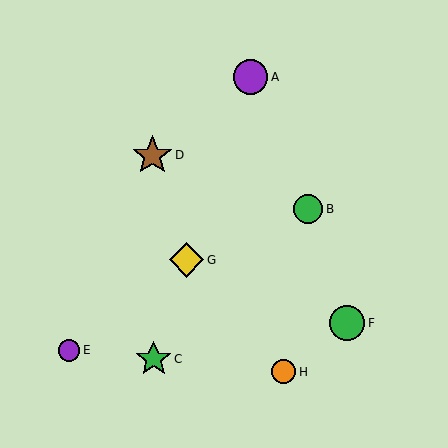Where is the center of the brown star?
The center of the brown star is at (152, 155).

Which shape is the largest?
The brown star (labeled D) is the largest.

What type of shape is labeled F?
Shape F is a green circle.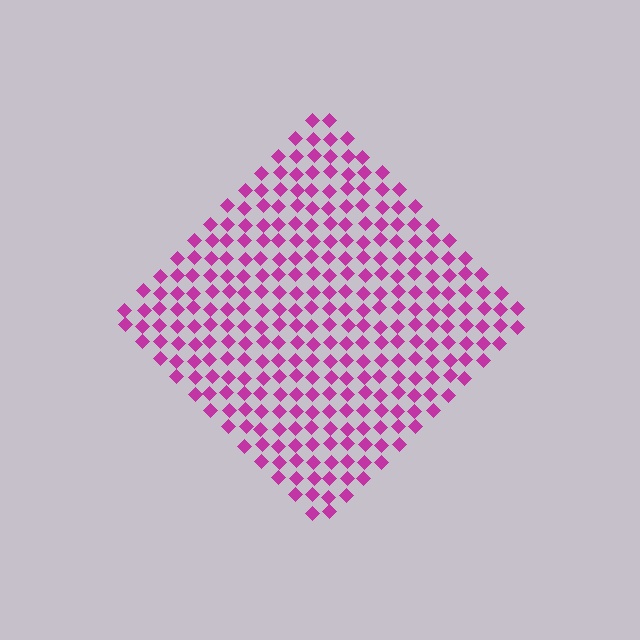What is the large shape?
The large shape is a diamond.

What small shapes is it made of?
It is made of small diamonds.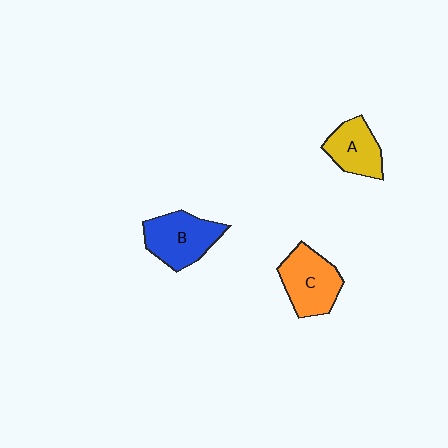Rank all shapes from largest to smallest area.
From largest to smallest: C (orange), B (blue), A (yellow).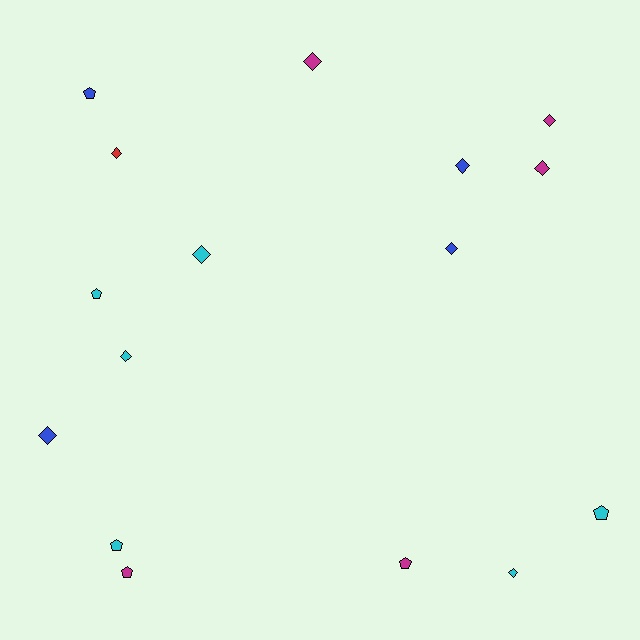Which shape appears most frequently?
Diamond, with 10 objects.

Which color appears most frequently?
Cyan, with 6 objects.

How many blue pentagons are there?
There is 1 blue pentagon.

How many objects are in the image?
There are 16 objects.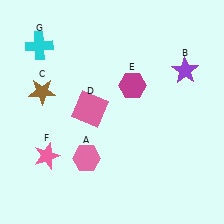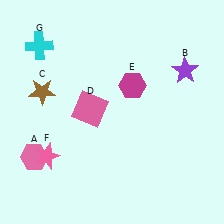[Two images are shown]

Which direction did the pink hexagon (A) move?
The pink hexagon (A) moved left.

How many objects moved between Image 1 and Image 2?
1 object moved between the two images.